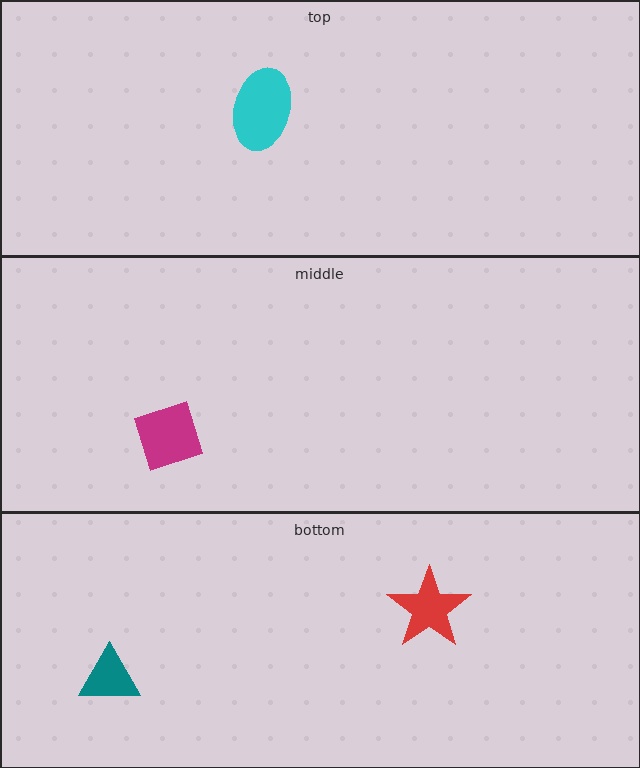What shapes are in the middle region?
The magenta square.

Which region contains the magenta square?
The middle region.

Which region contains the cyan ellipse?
The top region.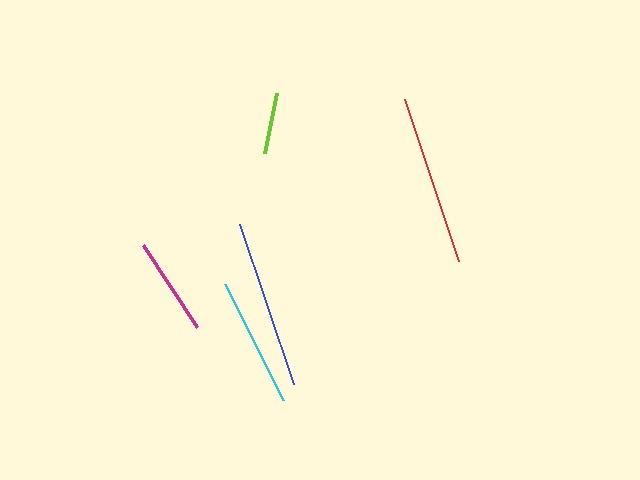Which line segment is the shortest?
The lime line is the shortest at approximately 61 pixels.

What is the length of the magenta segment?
The magenta segment is approximately 98 pixels long.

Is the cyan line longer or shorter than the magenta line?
The cyan line is longer than the magenta line.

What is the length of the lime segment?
The lime segment is approximately 61 pixels long.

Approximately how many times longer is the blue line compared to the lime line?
The blue line is approximately 2.8 times the length of the lime line.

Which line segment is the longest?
The red line is the longest at approximately 171 pixels.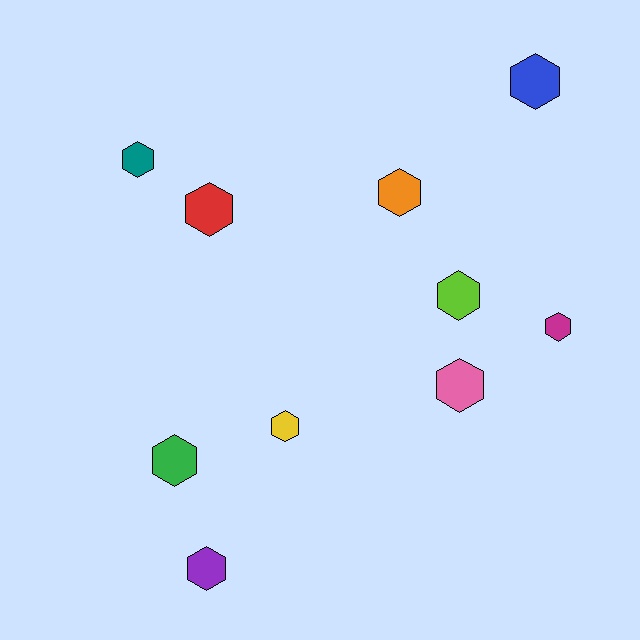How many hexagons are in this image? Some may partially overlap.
There are 10 hexagons.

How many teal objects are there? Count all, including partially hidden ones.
There is 1 teal object.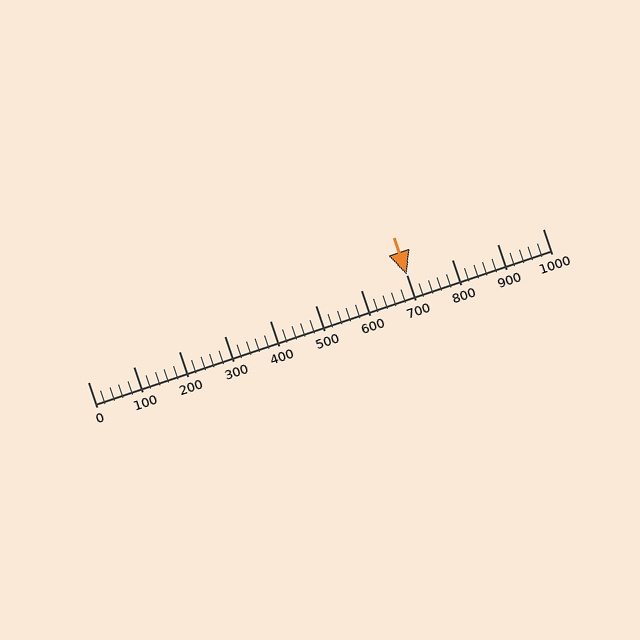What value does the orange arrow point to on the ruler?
The orange arrow points to approximately 700.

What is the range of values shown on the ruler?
The ruler shows values from 0 to 1000.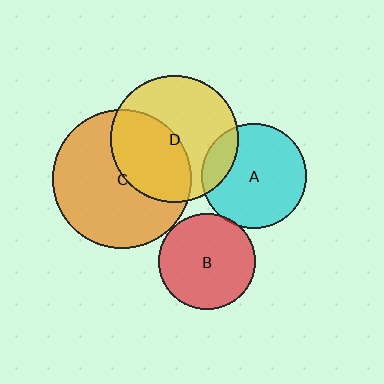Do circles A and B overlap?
Yes.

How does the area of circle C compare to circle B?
Approximately 2.1 times.